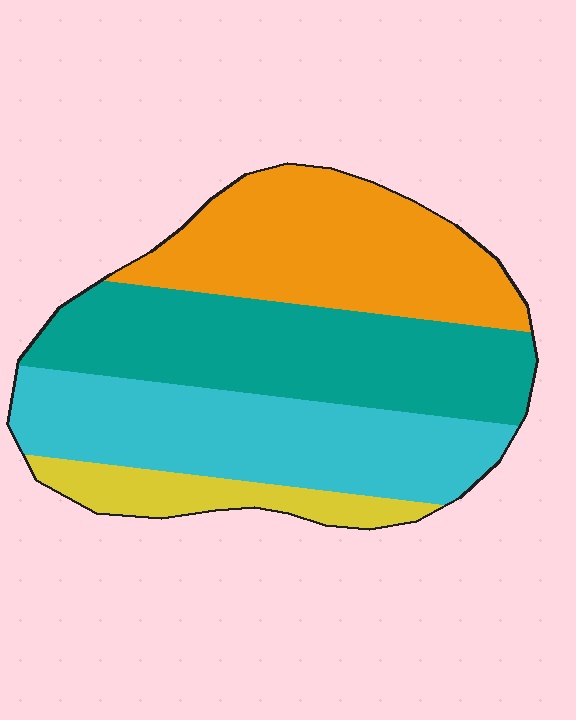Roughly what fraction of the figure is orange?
Orange covers around 30% of the figure.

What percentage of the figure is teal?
Teal covers around 30% of the figure.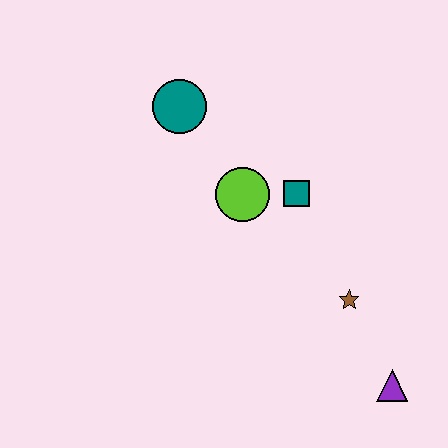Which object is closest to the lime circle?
The teal square is closest to the lime circle.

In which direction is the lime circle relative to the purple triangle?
The lime circle is above the purple triangle.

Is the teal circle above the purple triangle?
Yes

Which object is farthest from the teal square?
The purple triangle is farthest from the teal square.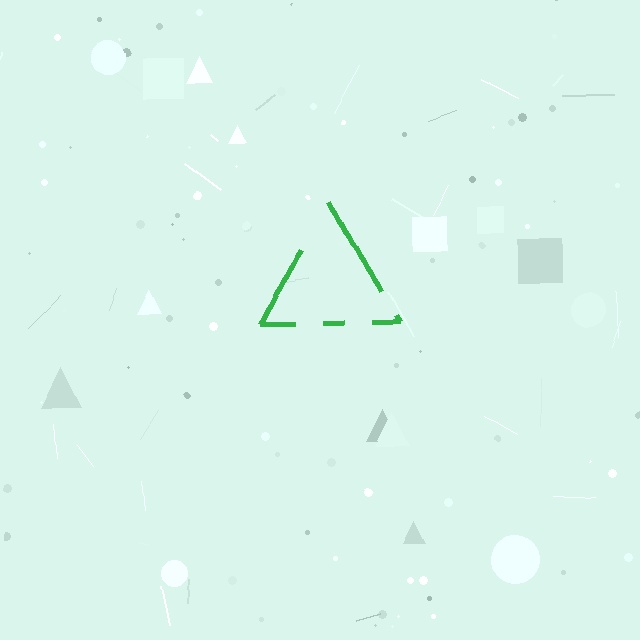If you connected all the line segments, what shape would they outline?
They would outline a triangle.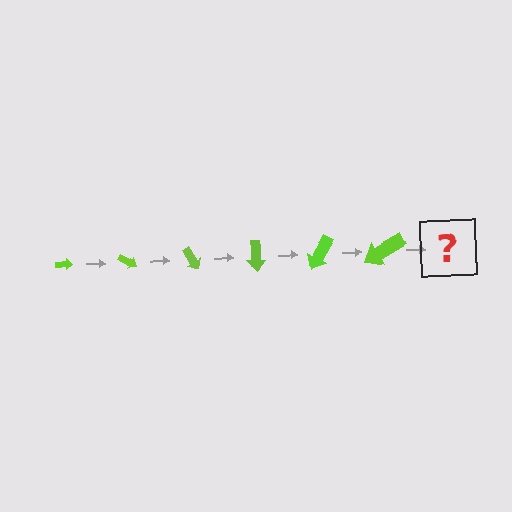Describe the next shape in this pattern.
It should be an arrow, larger than the previous one and rotated 180 degrees from the start.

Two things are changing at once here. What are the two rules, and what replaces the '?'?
The two rules are that the arrow grows larger each step and it rotates 30 degrees each step. The '?' should be an arrow, larger than the previous one and rotated 180 degrees from the start.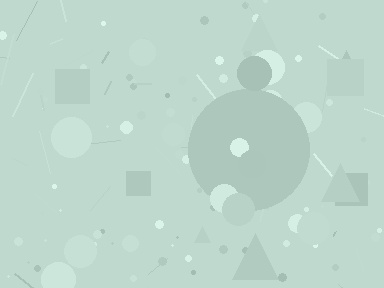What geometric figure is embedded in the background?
A circle is embedded in the background.